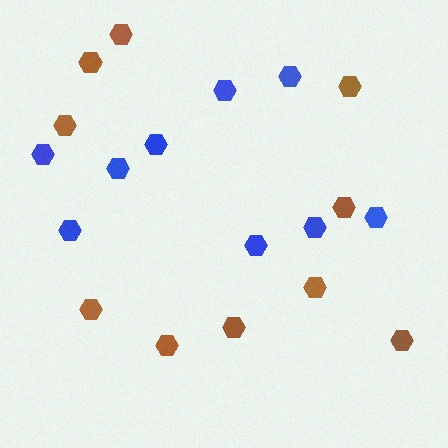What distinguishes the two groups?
There are 2 groups: one group of brown hexagons (10) and one group of blue hexagons (9).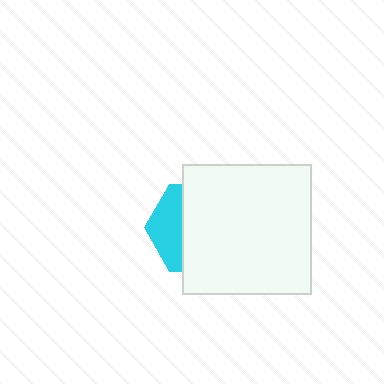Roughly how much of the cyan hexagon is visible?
A small part of it is visible (roughly 33%).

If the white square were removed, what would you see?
You would see the complete cyan hexagon.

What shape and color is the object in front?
The object in front is a white square.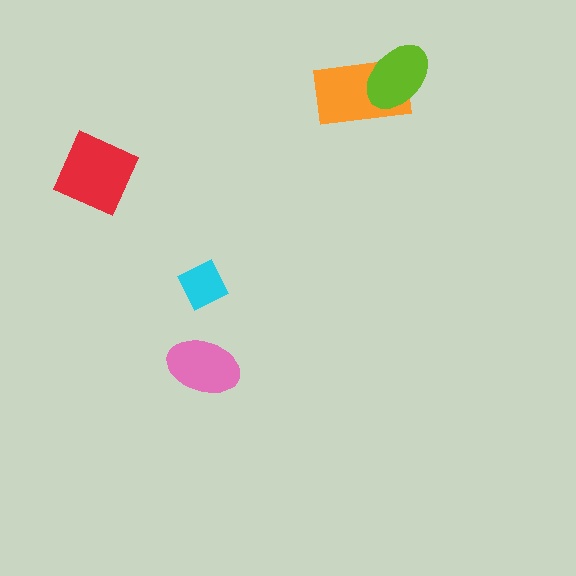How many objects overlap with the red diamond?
0 objects overlap with the red diamond.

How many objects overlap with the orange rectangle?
1 object overlaps with the orange rectangle.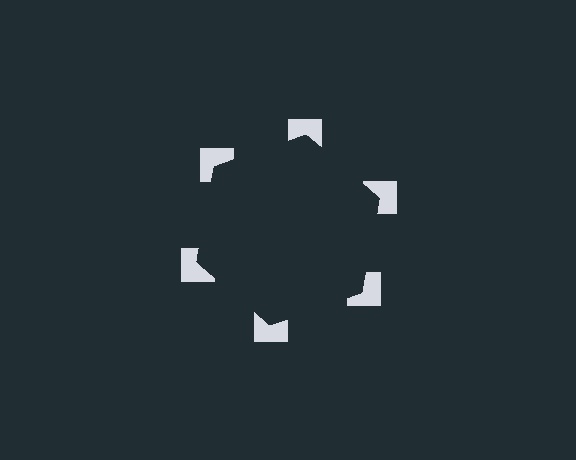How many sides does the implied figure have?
6 sides.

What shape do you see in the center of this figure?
An illusory hexagon — its edges are inferred from the aligned wedge cuts in the notched squares, not physically drawn.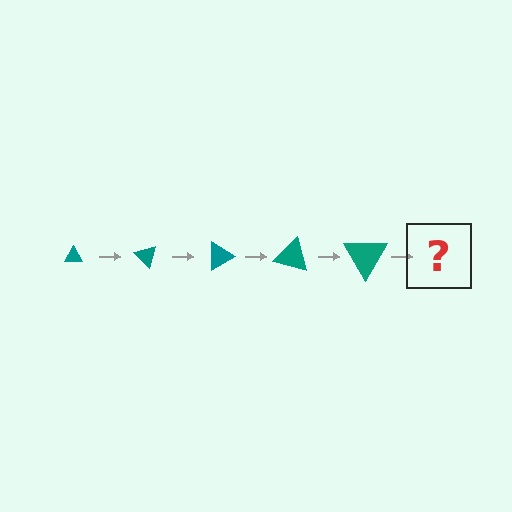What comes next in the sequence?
The next element should be a triangle, larger than the previous one and rotated 225 degrees from the start.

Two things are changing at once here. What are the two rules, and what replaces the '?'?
The two rules are that the triangle grows larger each step and it rotates 45 degrees each step. The '?' should be a triangle, larger than the previous one and rotated 225 degrees from the start.